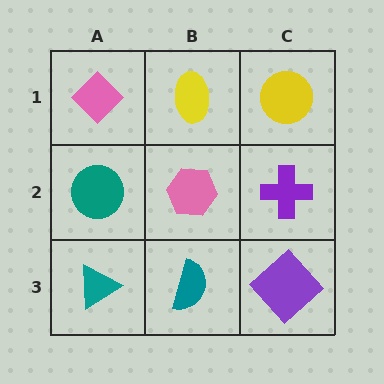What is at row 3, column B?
A teal semicircle.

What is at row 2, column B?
A pink hexagon.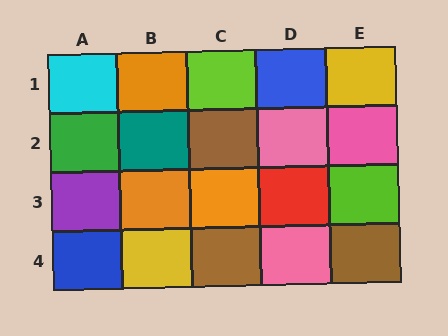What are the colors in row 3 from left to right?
Purple, orange, orange, red, lime.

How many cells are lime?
2 cells are lime.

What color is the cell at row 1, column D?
Blue.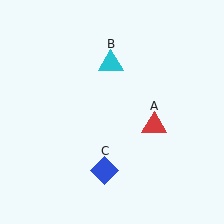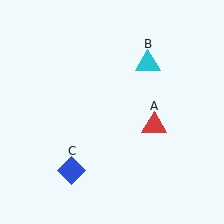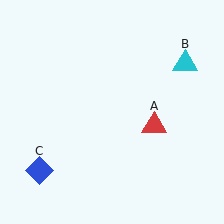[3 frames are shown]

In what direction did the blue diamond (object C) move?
The blue diamond (object C) moved left.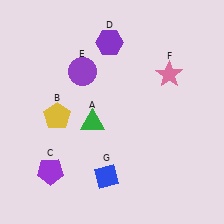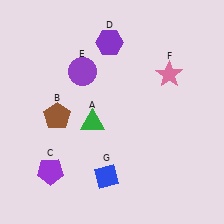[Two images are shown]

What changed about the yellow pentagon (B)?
In Image 1, B is yellow. In Image 2, it changed to brown.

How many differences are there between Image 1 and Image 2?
There is 1 difference between the two images.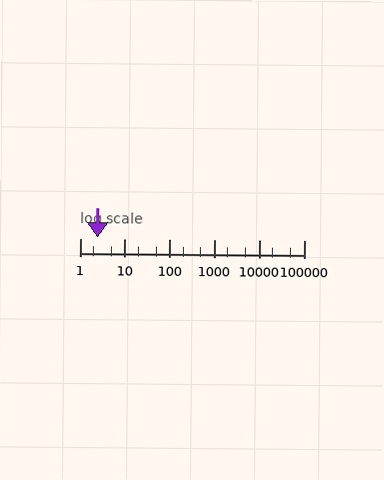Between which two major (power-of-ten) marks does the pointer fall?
The pointer is between 1 and 10.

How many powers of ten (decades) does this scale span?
The scale spans 5 decades, from 1 to 100000.